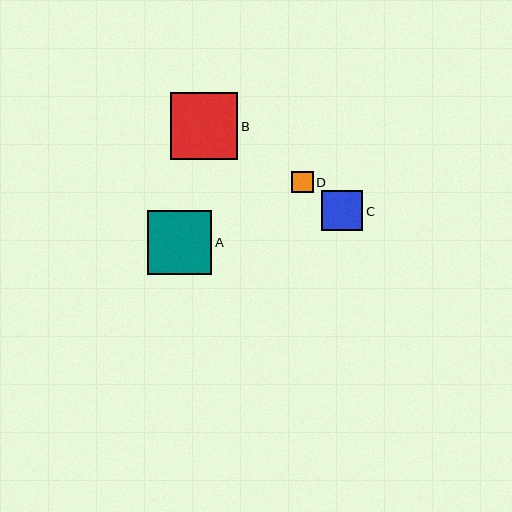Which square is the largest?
Square B is the largest with a size of approximately 67 pixels.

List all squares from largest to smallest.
From largest to smallest: B, A, C, D.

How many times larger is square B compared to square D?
Square B is approximately 3.1 times the size of square D.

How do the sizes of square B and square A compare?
Square B and square A are approximately the same size.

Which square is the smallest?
Square D is the smallest with a size of approximately 22 pixels.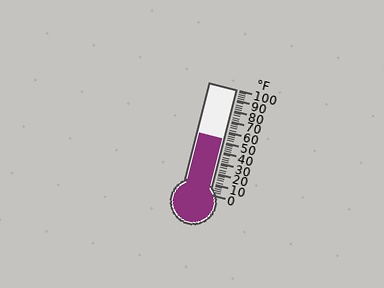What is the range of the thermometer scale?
The thermometer scale ranges from 0°F to 100°F.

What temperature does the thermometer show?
The thermometer shows approximately 52°F.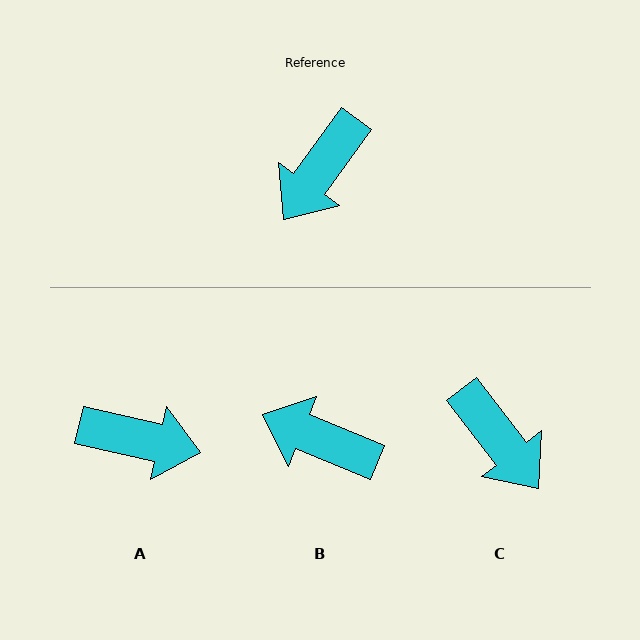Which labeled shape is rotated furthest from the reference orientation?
A, about 113 degrees away.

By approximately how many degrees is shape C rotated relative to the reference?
Approximately 73 degrees counter-clockwise.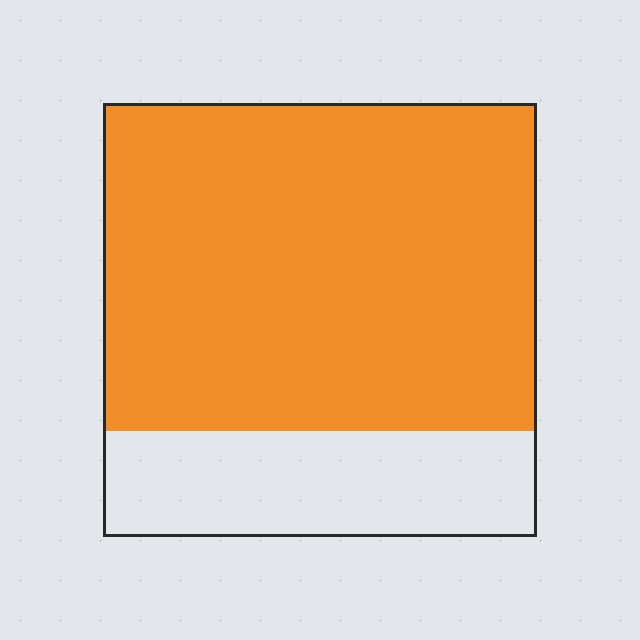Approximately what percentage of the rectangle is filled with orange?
Approximately 75%.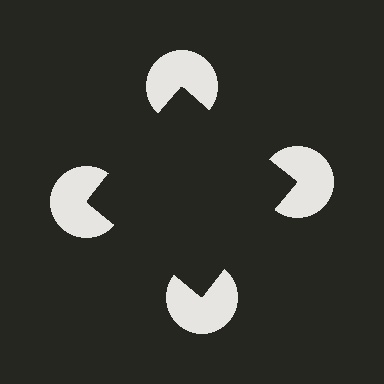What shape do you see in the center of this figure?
An illusory square — its edges are inferred from the aligned wedge cuts in the pac-man discs, not physically drawn.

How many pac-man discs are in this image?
There are 4 — one at each vertex of the illusory square.